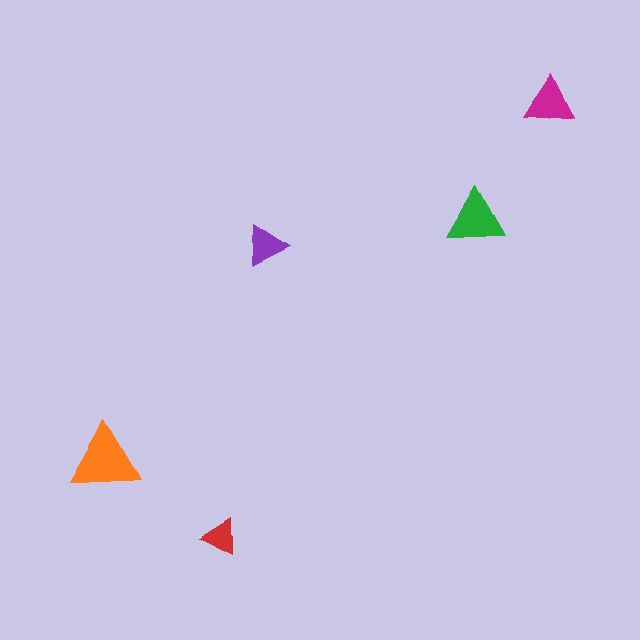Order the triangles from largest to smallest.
the orange one, the green one, the magenta one, the purple one, the red one.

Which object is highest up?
The magenta triangle is topmost.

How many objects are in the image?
There are 5 objects in the image.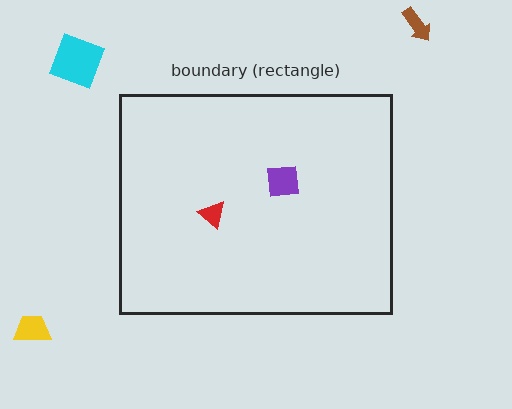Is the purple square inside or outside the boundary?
Inside.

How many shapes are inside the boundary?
2 inside, 3 outside.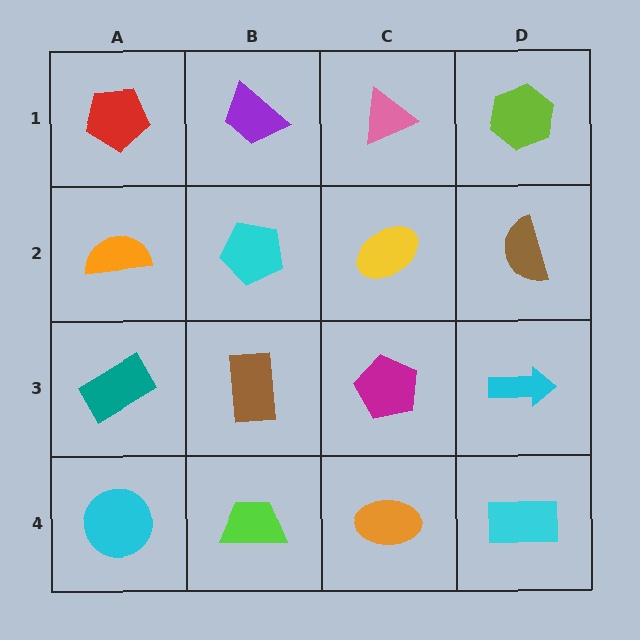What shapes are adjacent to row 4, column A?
A teal rectangle (row 3, column A), a lime trapezoid (row 4, column B).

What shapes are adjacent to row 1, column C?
A yellow ellipse (row 2, column C), a purple trapezoid (row 1, column B), a lime hexagon (row 1, column D).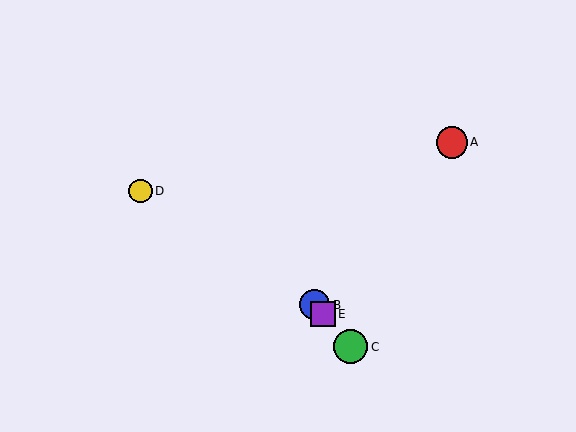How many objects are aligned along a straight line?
3 objects (B, C, E) are aligned along a straight line.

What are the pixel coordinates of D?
Object D is at (141, 191).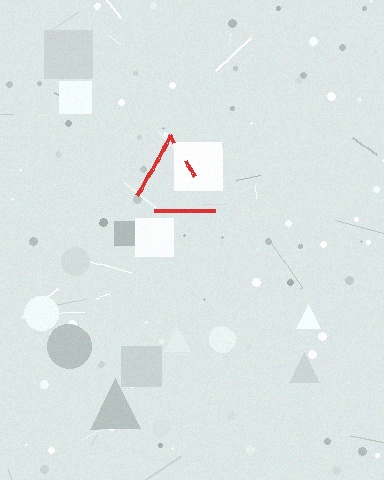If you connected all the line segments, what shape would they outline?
They would outline a triangle.